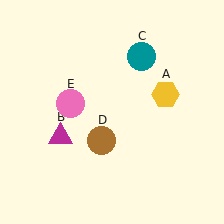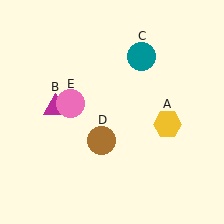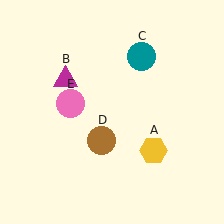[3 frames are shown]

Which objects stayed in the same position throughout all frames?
Teal circle (object C) and brown circle (object D) and pink circle (object E) remained stationary.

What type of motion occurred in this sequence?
The yellow hexagon (object A), magenta triangle (object B) rotated clockwise around the center of the scene.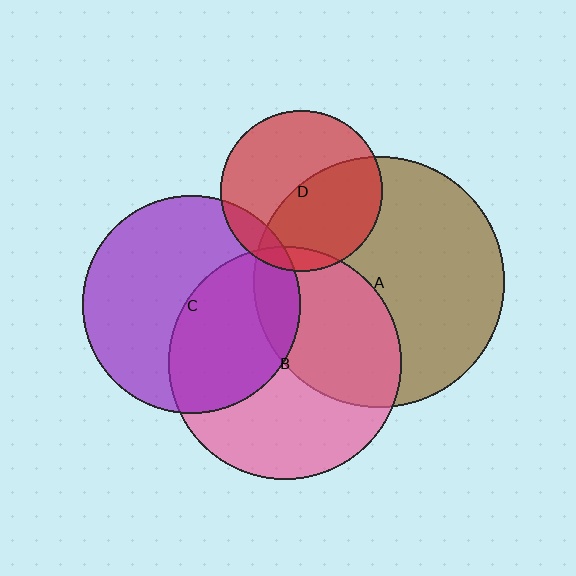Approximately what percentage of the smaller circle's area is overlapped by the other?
Approximately 45%.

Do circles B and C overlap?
Yes.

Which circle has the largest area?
Circle A (brown).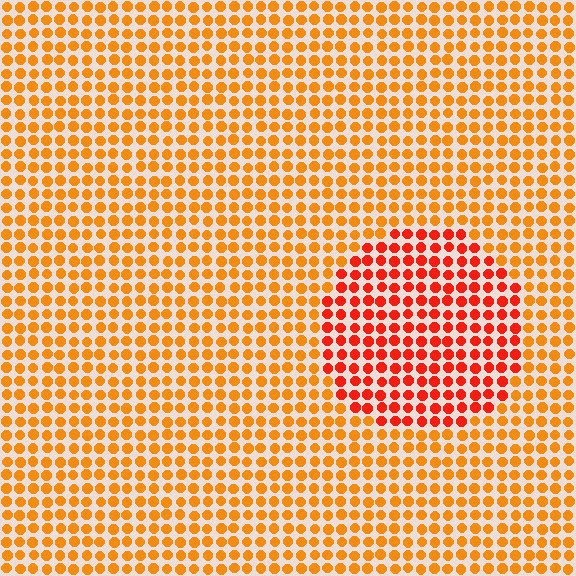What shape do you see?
I see a circle.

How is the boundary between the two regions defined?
The boundary is defined purely by a slight shift in hue (about 30 degrees). Spacing, size, and orientation are identical on both sides.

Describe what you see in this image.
The image is filled with small orange elements in a uniform arrangement. A circle-shaped region is visible where the elements are tinted to a slightly different hue, forming a subtle color boundary.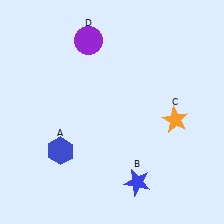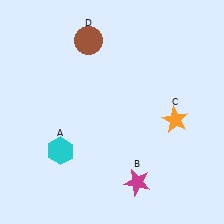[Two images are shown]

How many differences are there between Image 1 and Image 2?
There are 3 differences between the two images.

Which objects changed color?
A changed from blue to cyan. B changed from blue to magenta. D changed from purple to brown.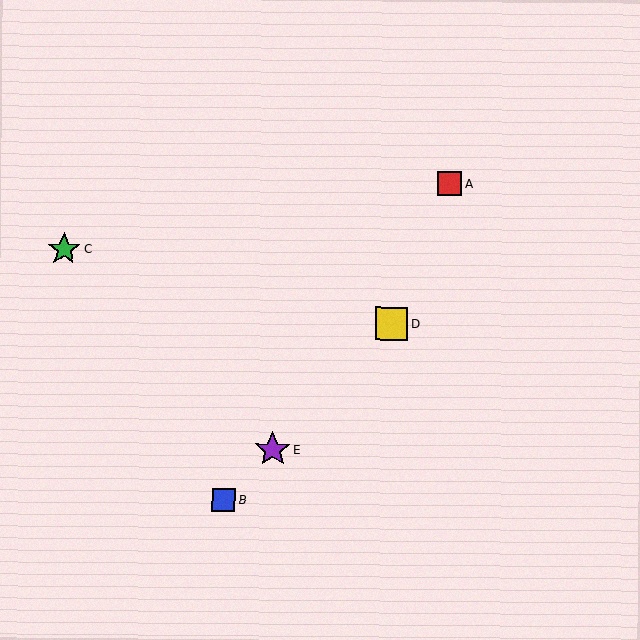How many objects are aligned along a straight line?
3 objects (B, D, E) are aligned along a straight line.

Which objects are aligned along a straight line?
Objects B, D, E are aligned along a straight line.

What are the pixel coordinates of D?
Object D is at (392, 324).